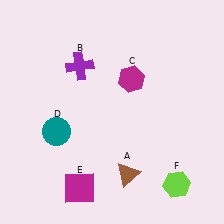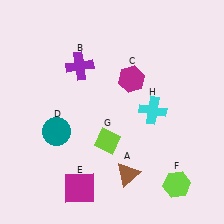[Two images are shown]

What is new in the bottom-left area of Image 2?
A lime diamond (G) was added in the bottom-left area of Image 2.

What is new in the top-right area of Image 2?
A cyan cross (H) was added in the top-right area of Image 2.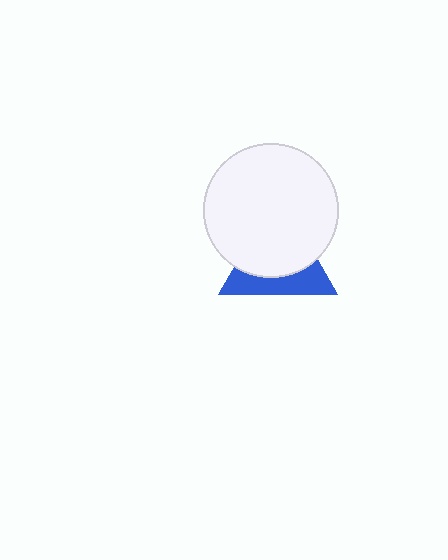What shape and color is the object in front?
The object in front is a white circle.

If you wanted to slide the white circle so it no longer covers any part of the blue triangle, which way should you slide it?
Slide it up — that is the most direct way to separate the two shapes.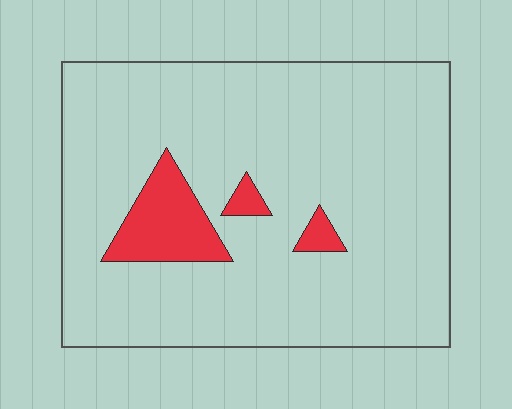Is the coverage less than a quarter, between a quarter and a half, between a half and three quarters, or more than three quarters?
Less than a quarter.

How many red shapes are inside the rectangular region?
3.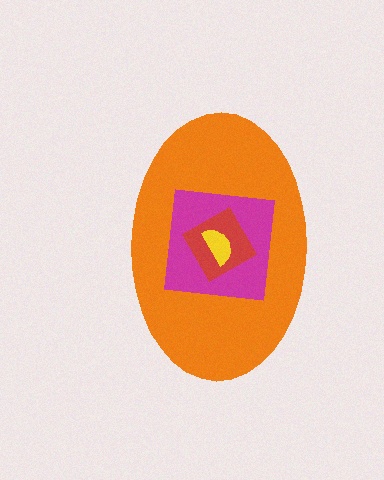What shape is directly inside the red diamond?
The yellow semicircle.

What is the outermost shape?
The orange ellipse.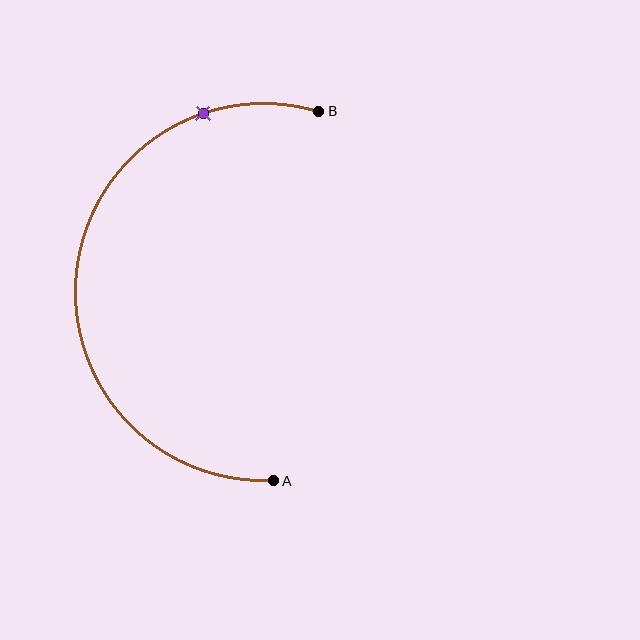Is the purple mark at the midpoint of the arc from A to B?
No. The purple mark lies on the arc but is closer to endpoint B. The arc midpoint would be at the point on the curve equidistant along the arc from both A and B.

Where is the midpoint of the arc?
The arc midpoint is the point on the curve farthest from the straight line joining A and B. It sits to the left of that line.